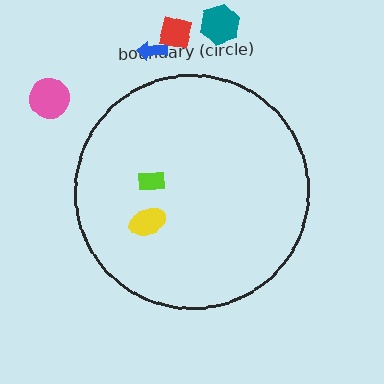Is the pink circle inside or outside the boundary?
Outside.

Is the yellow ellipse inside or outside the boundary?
Inside.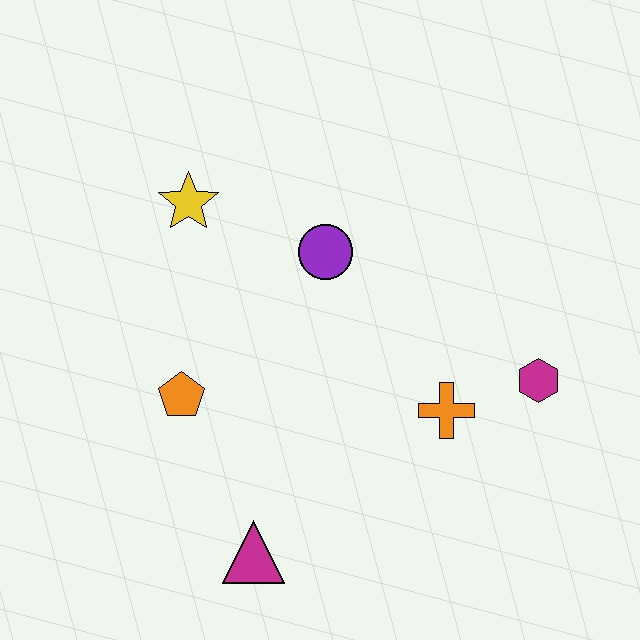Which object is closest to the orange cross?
The magenta hexagon is closest to the orange cross.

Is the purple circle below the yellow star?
Yes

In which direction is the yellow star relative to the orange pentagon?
The yellow star is above the orange pentagon.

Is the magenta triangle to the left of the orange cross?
Yes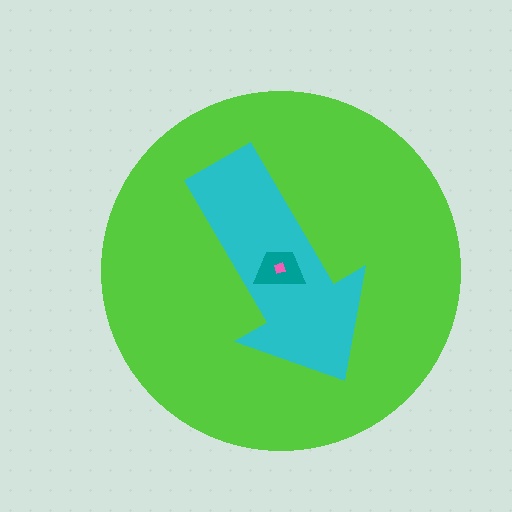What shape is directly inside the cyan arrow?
The teal trapezoid.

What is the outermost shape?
The lime circle.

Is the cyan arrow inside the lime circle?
Yes.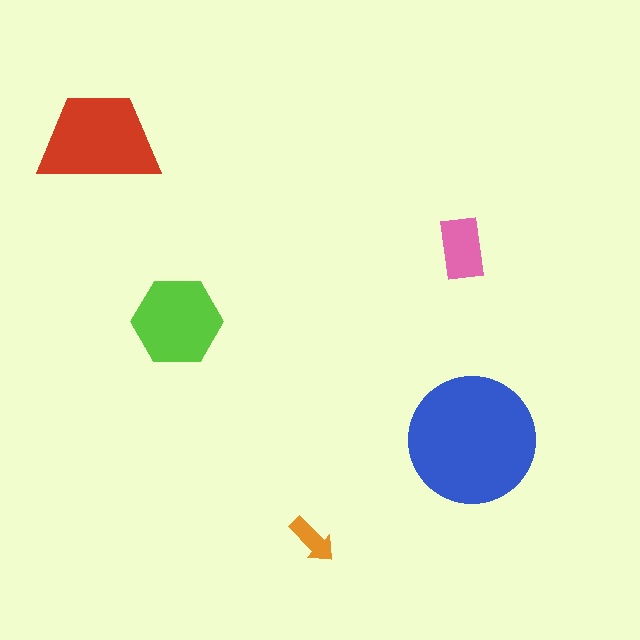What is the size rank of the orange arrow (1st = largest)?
5th.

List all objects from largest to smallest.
The blue circle, the red trapezoid, the lime hexagon, the pink rectangle, the orange arrow.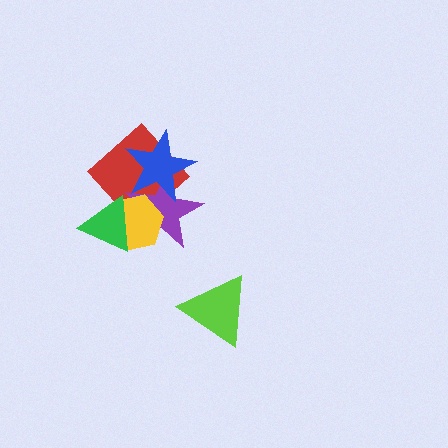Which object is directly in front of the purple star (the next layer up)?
The yellow hexagon is directly in front of the purple star.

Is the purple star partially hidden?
Yes, it is partially covered by another shape.